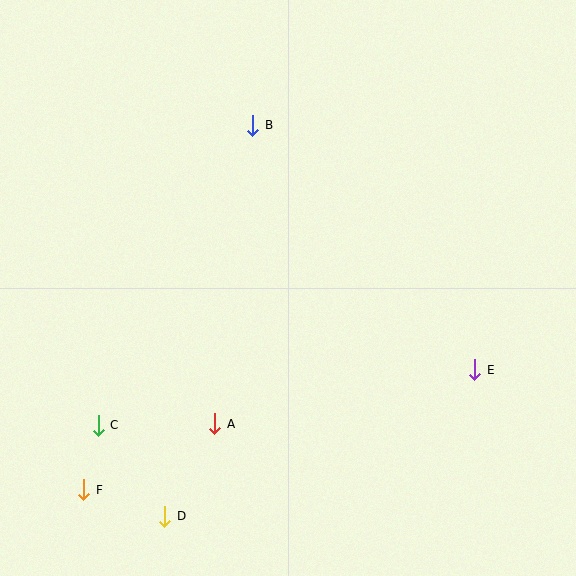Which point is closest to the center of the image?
Point A at (215, 424) is closest to the center.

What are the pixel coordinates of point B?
Point B is at (253, 125).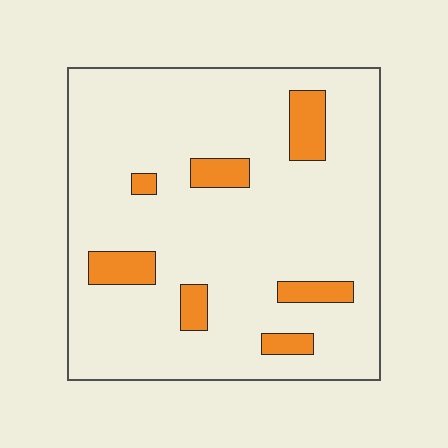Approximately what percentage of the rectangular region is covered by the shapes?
Approximately 10%.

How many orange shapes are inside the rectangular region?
7.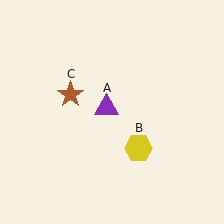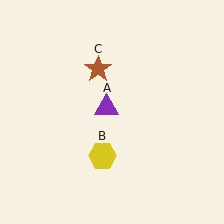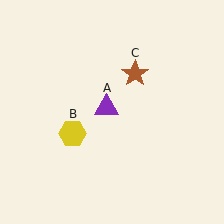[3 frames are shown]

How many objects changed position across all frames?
2 objects changed position: yellow hexagon (object B), brown star (object C).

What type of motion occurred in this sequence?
The yellow hexagon (object B), brown star (object C) rotated clockwise around the center of the scene.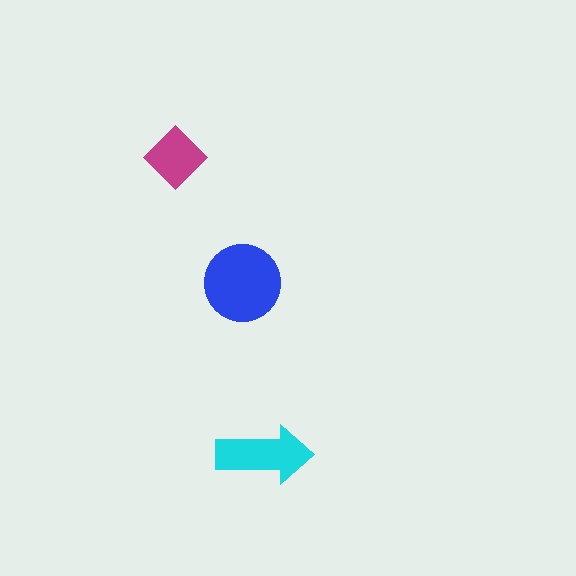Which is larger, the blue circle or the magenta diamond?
The blue circle.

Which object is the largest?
The blue circle.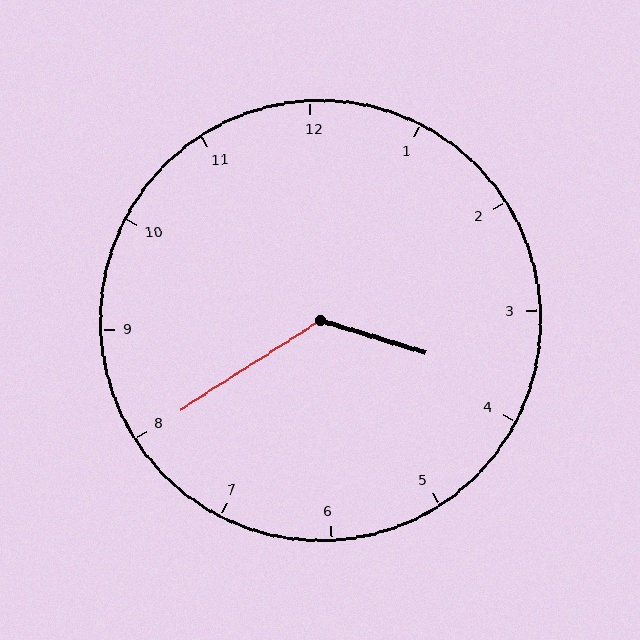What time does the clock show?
3:40.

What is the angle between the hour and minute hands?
Approximately 130 degrees.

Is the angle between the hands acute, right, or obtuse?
It is obtuse.